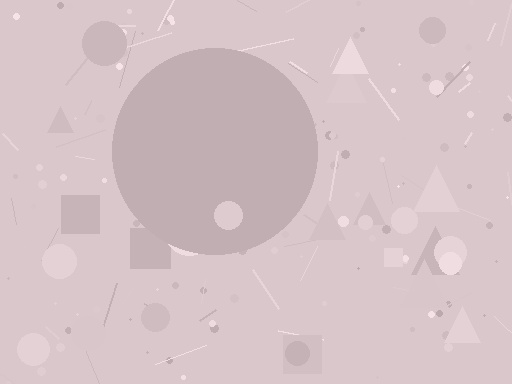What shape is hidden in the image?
A circle is hidden in the image.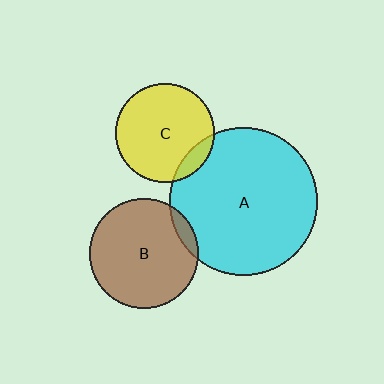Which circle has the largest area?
Circle A (cyan).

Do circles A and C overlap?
Yes.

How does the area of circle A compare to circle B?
Approximately 1.8 times.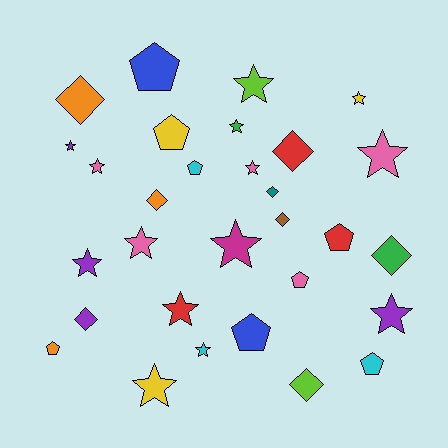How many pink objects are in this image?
There are 5 pink objects.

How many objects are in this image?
There are 30 objects.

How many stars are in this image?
There are 14 stars.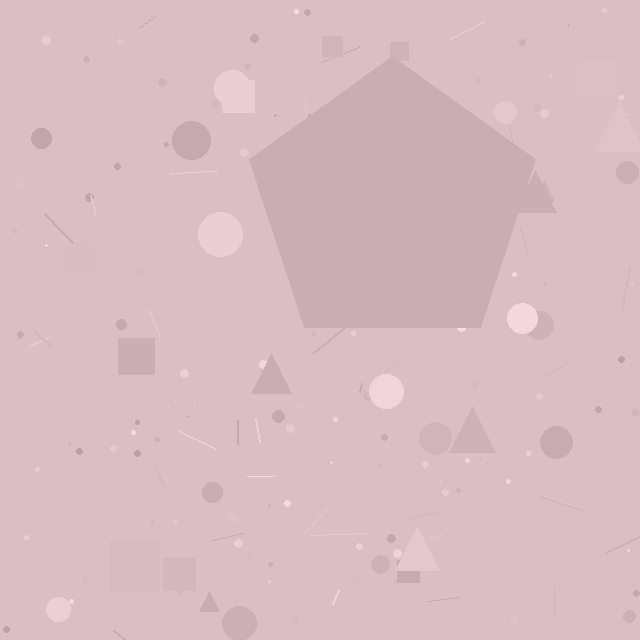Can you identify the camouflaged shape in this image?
The camouflaged shape is a pentagon.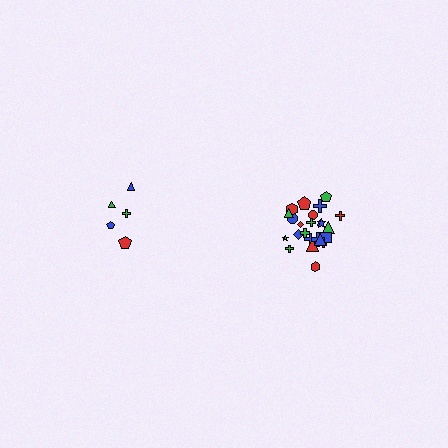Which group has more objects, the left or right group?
The right group.